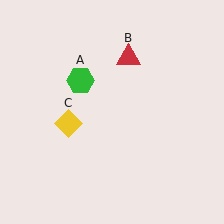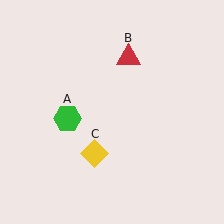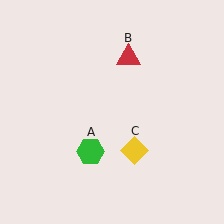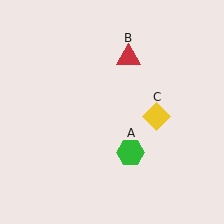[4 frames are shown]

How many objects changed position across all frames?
2 objects changed position: green hexagon (object A), yellow diamond (object C).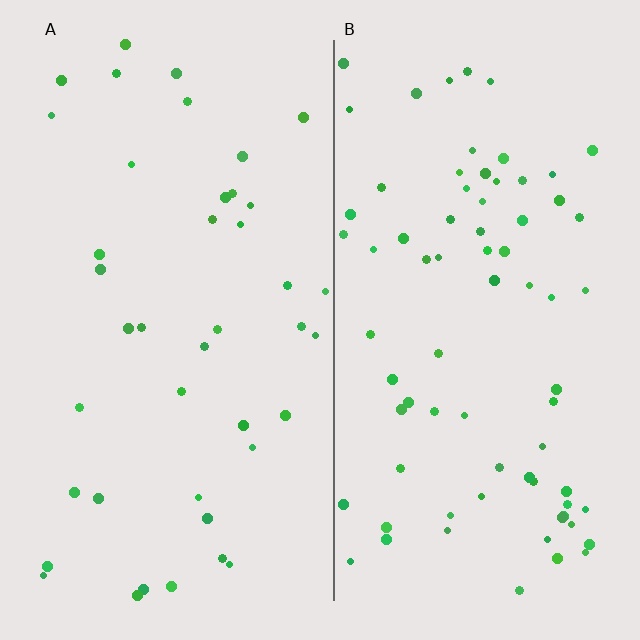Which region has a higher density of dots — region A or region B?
B (the right).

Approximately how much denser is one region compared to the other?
Approximately 1.8× — region B over region A.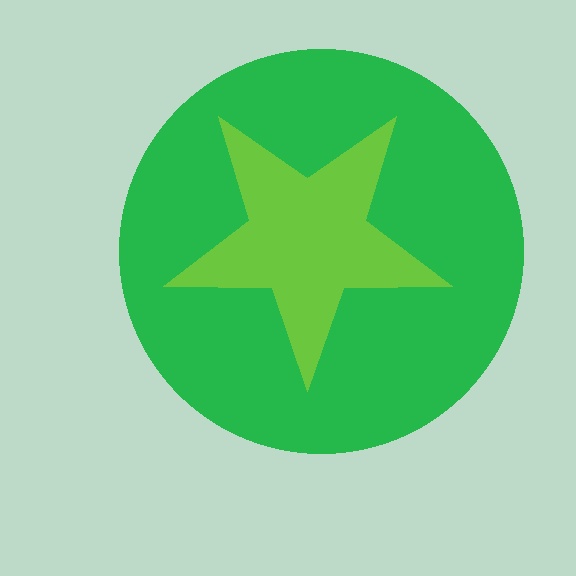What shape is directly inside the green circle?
The lime star.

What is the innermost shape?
The lime star.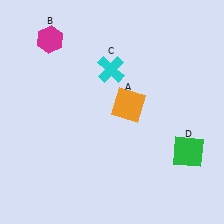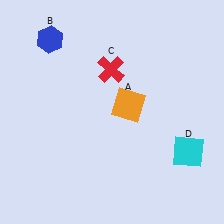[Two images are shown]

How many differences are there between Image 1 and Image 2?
There are 3 differences between the two images.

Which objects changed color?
B changed from magenta to blue. C changed from cyan to red. D changed from green to cyan.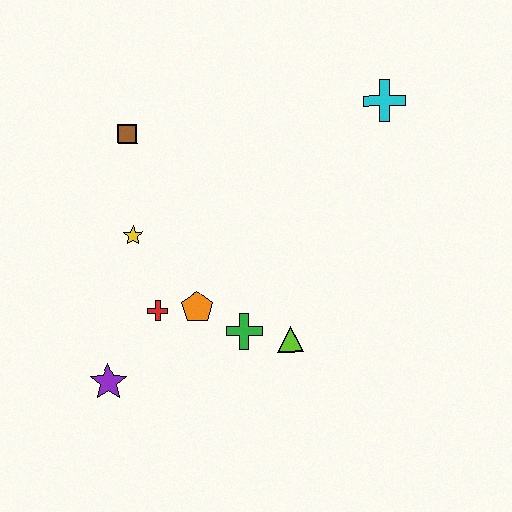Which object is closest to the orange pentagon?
The red cross is closest to the orange pentagon.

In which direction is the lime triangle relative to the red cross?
The lime triangle is to the right of the red cross.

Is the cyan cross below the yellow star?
No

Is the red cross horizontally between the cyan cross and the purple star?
Yes